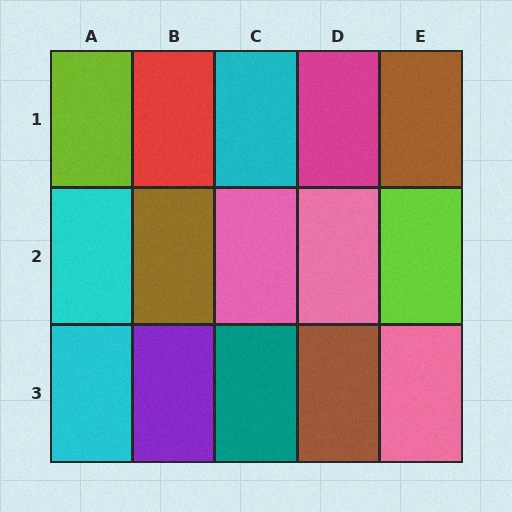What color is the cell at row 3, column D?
Brown.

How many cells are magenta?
1 cell is magenta.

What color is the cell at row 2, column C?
Pink.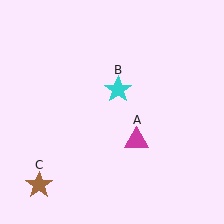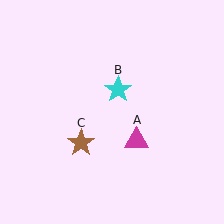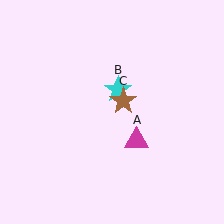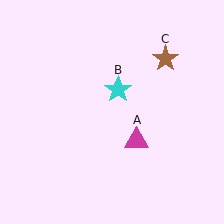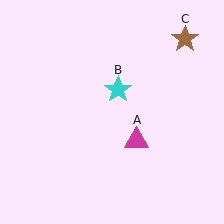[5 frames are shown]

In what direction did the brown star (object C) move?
The brown star (object C) moved up and to the right.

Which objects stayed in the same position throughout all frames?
Magenta triangle (object A) and cyan star (object B) remained stationary.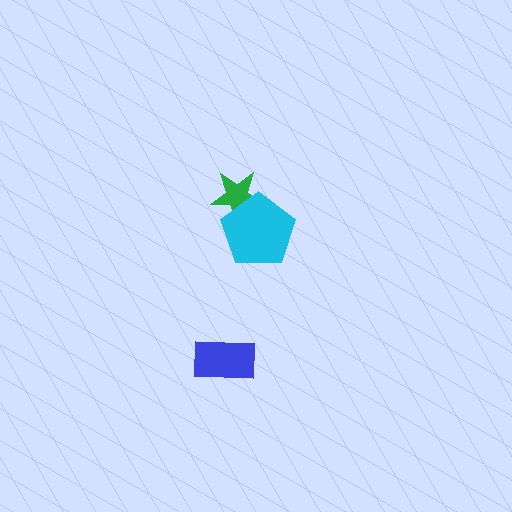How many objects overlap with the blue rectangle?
0 objects overlap with the blue rectangle.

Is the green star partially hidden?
Yes, it is partially covered by another shape.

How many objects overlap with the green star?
1 object overlaps with the green star.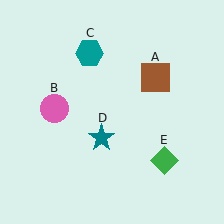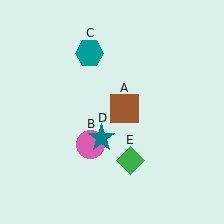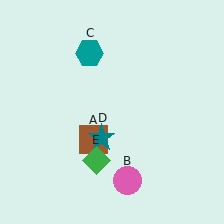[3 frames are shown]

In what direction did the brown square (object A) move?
The brown square (object A) moved down and to the left.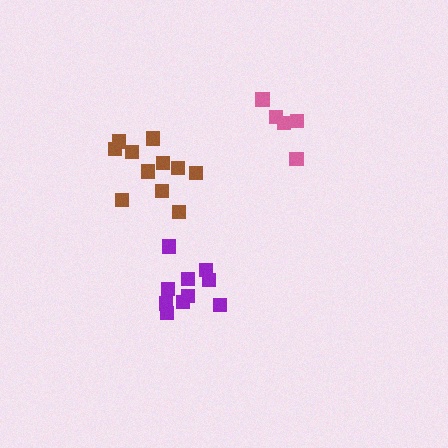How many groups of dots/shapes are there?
There are 3 groups.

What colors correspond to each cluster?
The clusters are colored: brown, purple, pink.